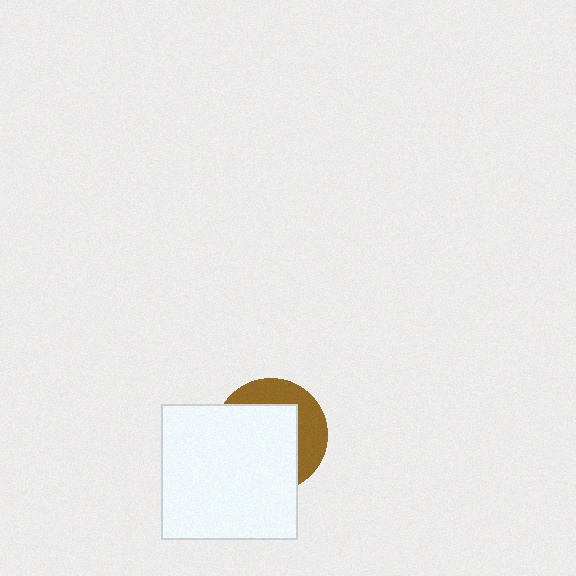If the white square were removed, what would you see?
You would see the complete brown circle.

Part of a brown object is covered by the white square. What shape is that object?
It is a circle.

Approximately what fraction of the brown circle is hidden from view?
Roughly 64% of the brown circle is hidden behind the white square.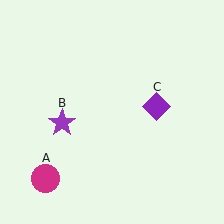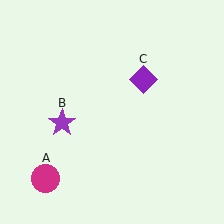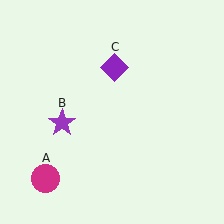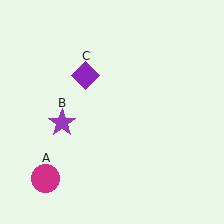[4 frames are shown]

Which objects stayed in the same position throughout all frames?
Magenta circle (object A) and purple star (object B) remained stationary.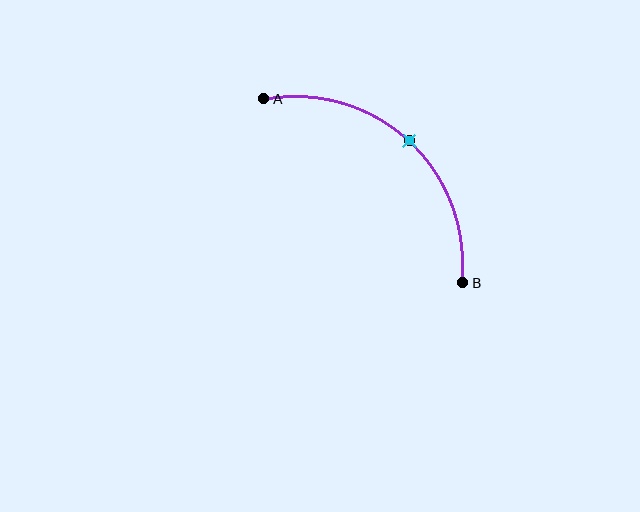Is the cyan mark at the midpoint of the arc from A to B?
Yes. The cyan mark lies on the arc at equal arc-length from both A and B — it is the arc midpoint.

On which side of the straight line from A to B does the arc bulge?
The arc bulges above and to the right of the straight line connecting A and B.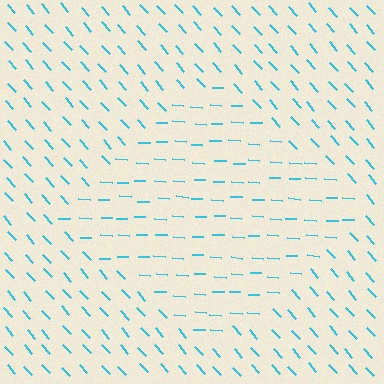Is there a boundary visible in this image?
Yes, there is a texture boundary formed by a change in line orientation.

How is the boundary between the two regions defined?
The boundary is defined purely by a change in line orientation (approximately 45 degrees difference). All lines are the same color and thickness.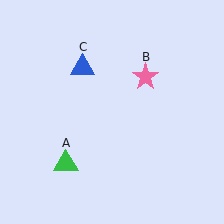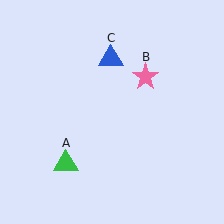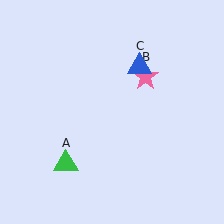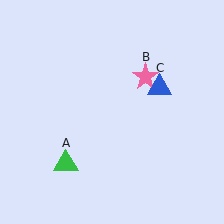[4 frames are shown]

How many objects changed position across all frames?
1 object changed position: blue triangle (object C).